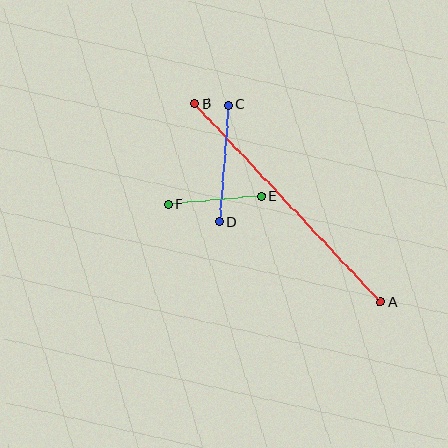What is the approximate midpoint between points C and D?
The midpoint is at approximately (223, 163) pixels.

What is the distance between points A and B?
The distance is approximately 272 pixels.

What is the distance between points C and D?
The distance is approximately 117 pixels.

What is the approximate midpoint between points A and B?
The midpoint is at approximately (288, 203) pixels.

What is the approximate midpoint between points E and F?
The midpoint is at approximately (215, 200) pixels.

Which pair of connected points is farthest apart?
Points A and B are farthest apart.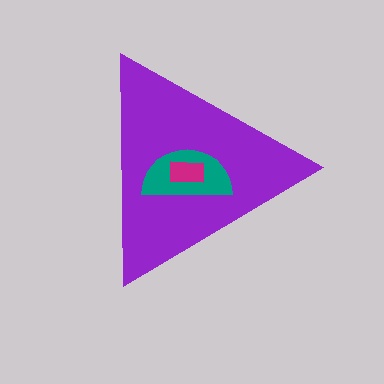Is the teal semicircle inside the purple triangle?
Yes.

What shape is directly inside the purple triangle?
The teal semicircle.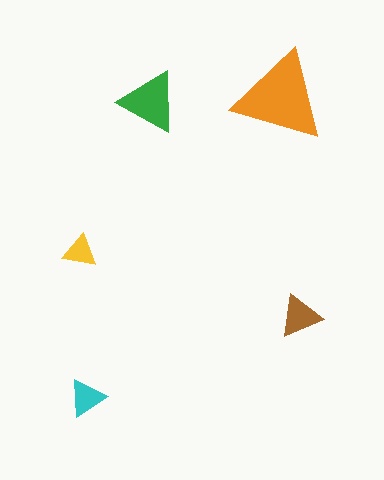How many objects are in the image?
There are 5 objects in the image.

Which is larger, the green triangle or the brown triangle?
The green one.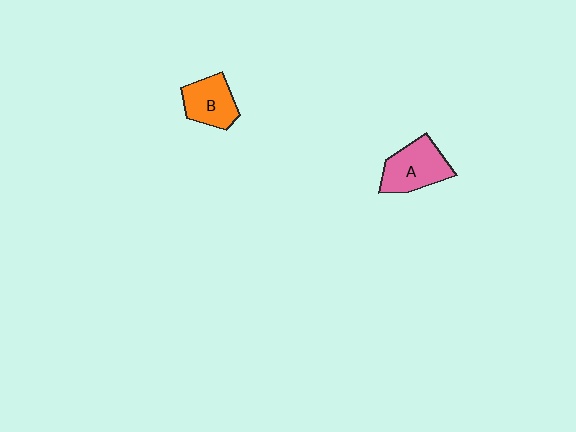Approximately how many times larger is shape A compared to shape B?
Approximately 1.2 times.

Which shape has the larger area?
Shape A (pink).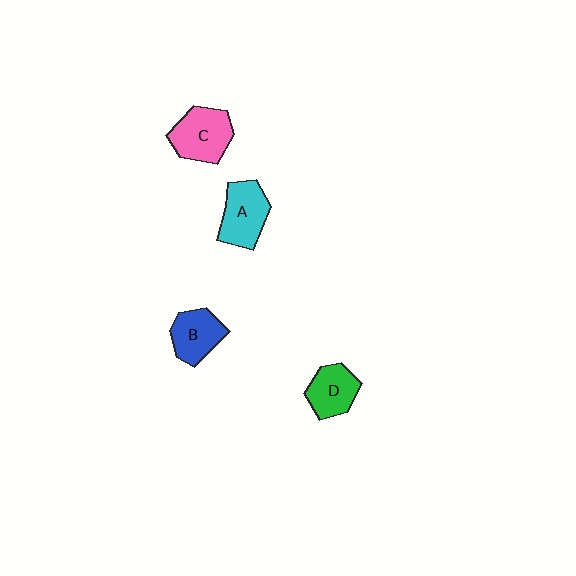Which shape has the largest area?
Shape C (pink).